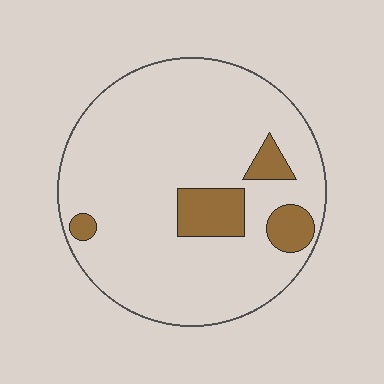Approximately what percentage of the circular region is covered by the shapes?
Approximately 15%.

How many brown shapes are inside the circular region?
4.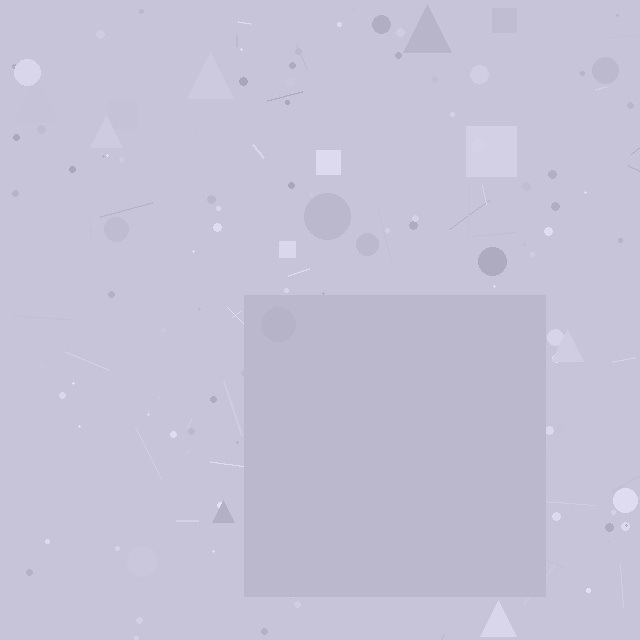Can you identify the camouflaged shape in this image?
The camouflaged shape is a square.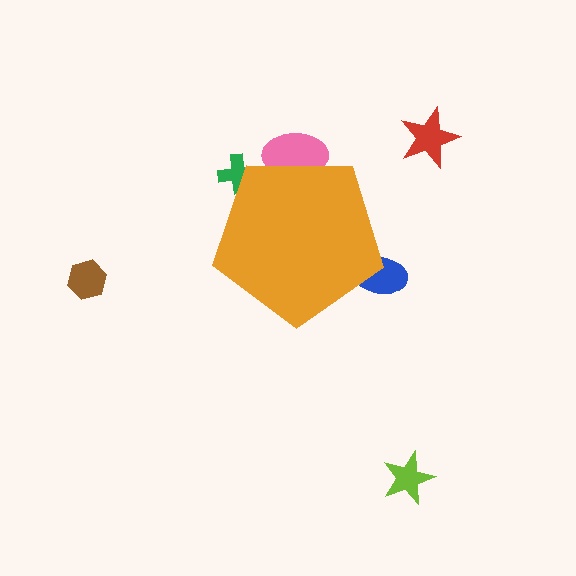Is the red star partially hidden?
No, the red star is fully visible.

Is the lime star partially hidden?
No, the lime star is fully visible.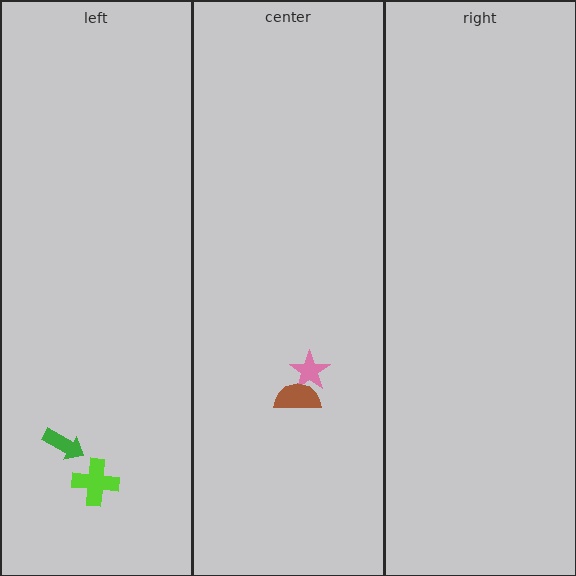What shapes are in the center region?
The pink star, the brown semicircle.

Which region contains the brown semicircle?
The center region.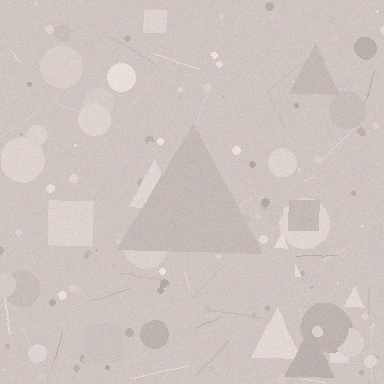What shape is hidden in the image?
A triangle is hidden in the image.